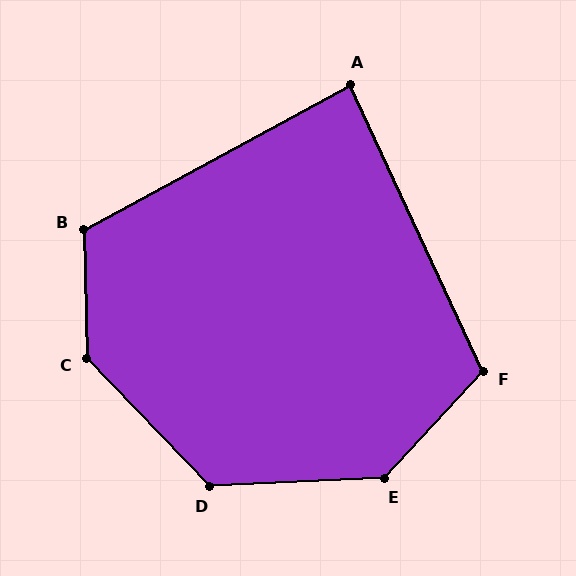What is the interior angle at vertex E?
Approximately 136 degrees (obtuse).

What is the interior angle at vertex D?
Approximately 131 degrees (obtuse).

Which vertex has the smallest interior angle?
A, at approximately 86 degrees.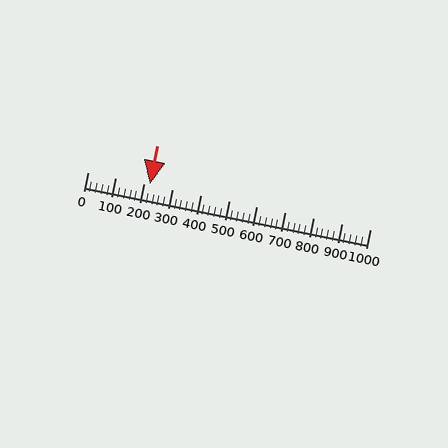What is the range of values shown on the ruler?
The ruler shows values from 0 to 1000.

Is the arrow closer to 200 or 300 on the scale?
The arrow is closer to 200.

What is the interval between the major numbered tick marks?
The major tick marks are spaced 100 units apart.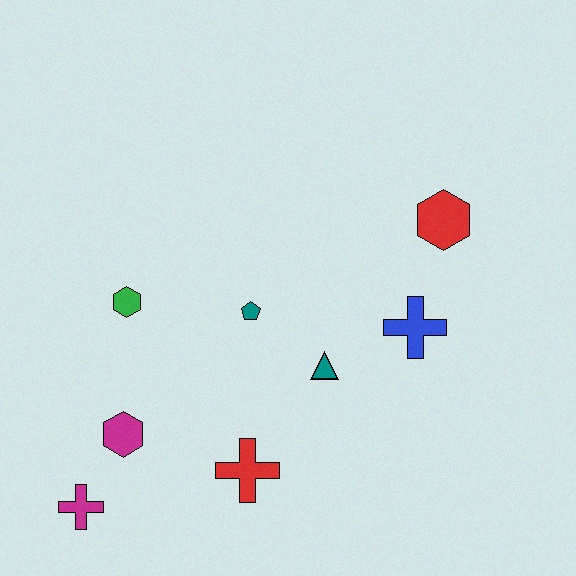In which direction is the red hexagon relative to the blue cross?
The red hexagon is above the blue cross.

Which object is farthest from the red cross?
The red hexagon is farthest from the red cross.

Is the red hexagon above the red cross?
Yes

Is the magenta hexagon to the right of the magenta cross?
Yes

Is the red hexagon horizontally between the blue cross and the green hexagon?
No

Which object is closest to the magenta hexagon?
The magenta cross is closest to the magenta hexagon.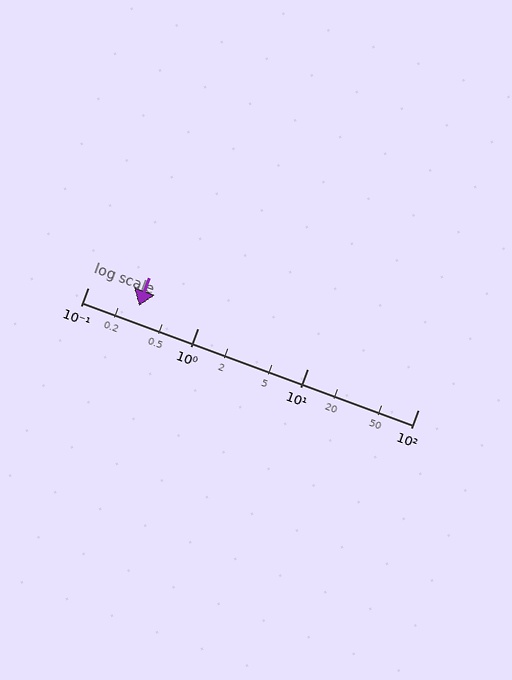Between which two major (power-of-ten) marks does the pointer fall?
The pointer is between 0.1 and 1.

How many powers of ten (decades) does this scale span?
The scale spans 3 decades, from 0.1 to 100.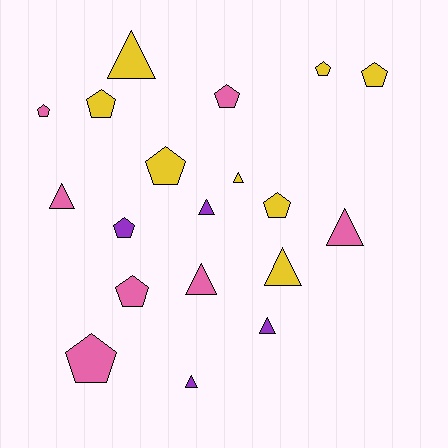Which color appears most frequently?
Yellow, with 8 objects.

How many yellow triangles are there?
There are 3 yellow triangles.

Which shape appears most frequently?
Pentagon, with 10 objects.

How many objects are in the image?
There are 19 objects.